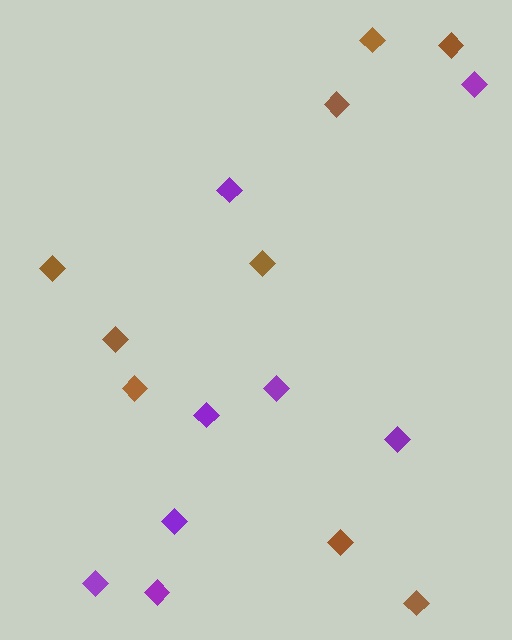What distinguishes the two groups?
There are 2 groups: one group of purple diamonds (8) and one group of brown diamonds (9).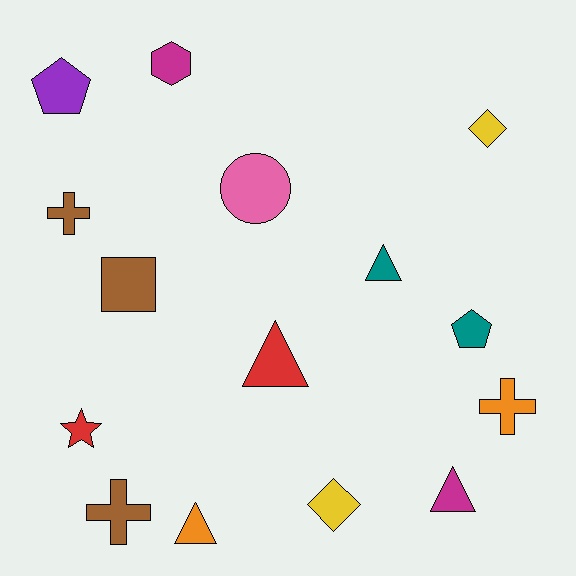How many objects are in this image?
There are 15 objects.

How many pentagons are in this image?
There are 2 pentagons.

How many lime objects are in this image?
There are no lime objects.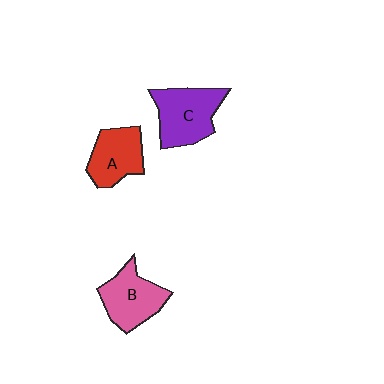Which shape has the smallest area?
Shape A (red).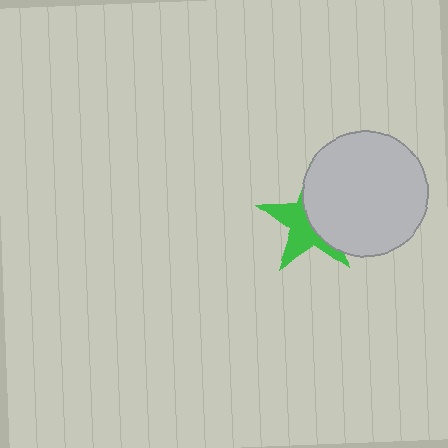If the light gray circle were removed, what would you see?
You would see the complete green star.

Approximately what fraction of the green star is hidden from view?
Roughly 52% of the green star is hidden behind the light gray circle.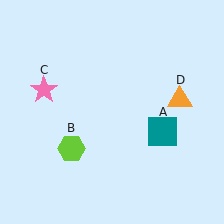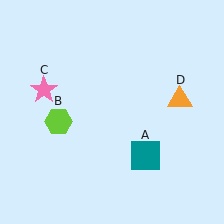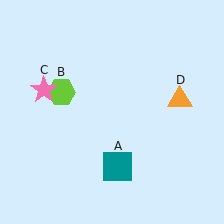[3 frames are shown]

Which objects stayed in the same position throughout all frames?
Pink star (object C) and orange triangle (object D) remained stationary.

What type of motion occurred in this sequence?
The teal square (object A), lime hexagon (object B) rotated clockwise around the center of the scene.